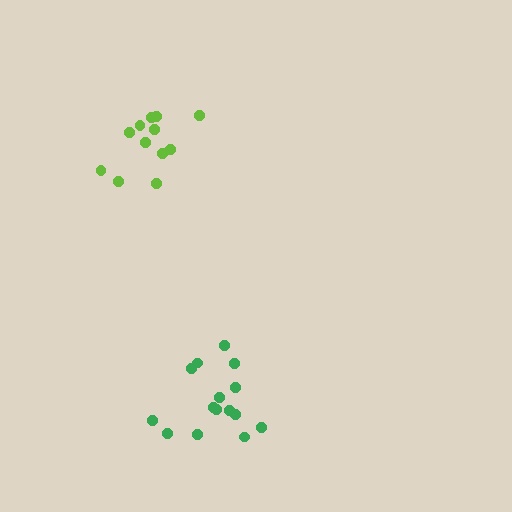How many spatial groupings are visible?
There are 2 spatial groupings.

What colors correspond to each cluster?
The clusters are colored: green, lime.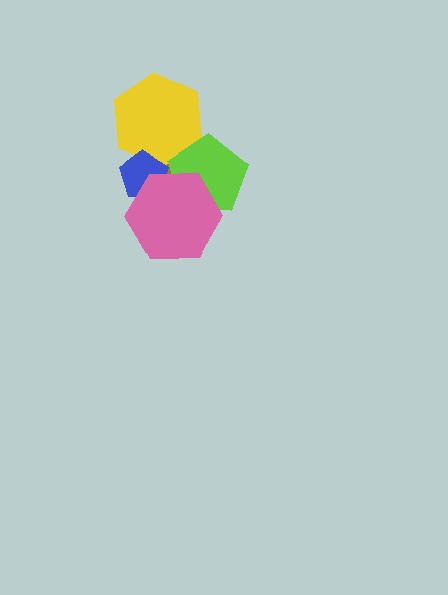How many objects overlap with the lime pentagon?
3 objects overlap with the lime pentagon.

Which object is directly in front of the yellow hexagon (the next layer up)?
The lime pentagon is directly in front of the yellow hexagon.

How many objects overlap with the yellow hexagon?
3 objects overlap with the yellow hexagon.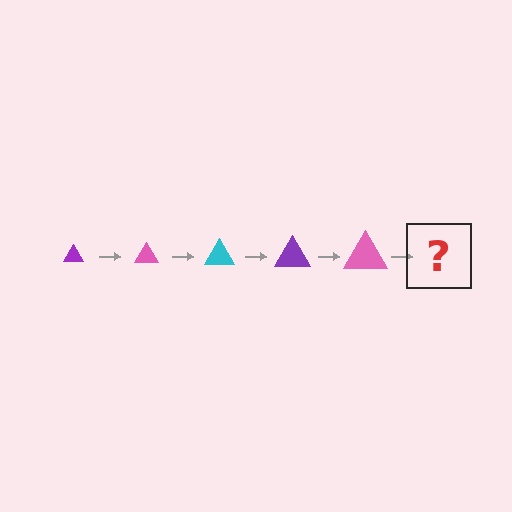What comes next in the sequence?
The next element should be a cyan triangle, larger than the previous one.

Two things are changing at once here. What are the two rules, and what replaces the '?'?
The two rules are that the triangle grows larger each step and the color cycles through purple, pink, and cyan. The '?' should be a cyan triangle, larger than the previous one.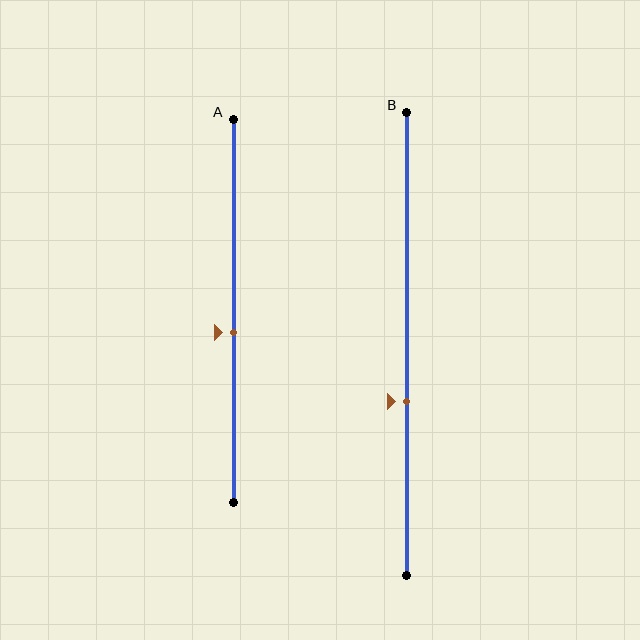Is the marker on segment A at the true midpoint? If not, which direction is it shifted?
No, the marker on segment A is shifted downward by about 6% of the segment length.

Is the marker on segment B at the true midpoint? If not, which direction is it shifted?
No, the marker on segment B is shifted downward by about 12% of the segment length.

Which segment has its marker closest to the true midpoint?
Segment A has its marker closest to the true midpoint.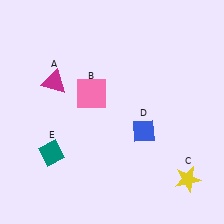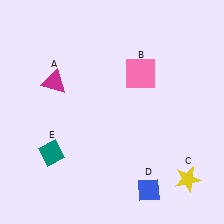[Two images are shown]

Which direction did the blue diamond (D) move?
The blue diamond (D) moved down.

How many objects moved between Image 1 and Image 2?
2 objects moved between the two images.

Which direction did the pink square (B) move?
The pink square (B) moved right.